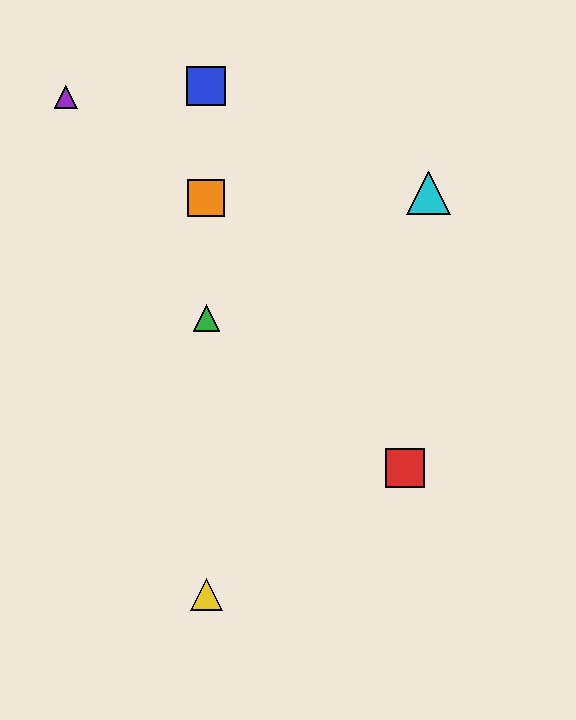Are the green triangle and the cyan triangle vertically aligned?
No, the green triangle is at x≈206 and the cyan triangle is at x≈428.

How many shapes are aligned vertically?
4 shapes (the blue square, the green triangle, the yellow triangle, the orange square) are aligned vertically.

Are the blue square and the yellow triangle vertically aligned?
Yes, both are at x≈206.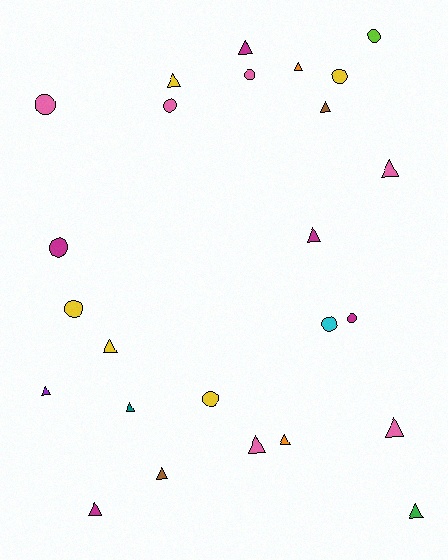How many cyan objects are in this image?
There is 1 cyan object.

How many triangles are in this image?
There are 15 triangles.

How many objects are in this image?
There are 25 objects.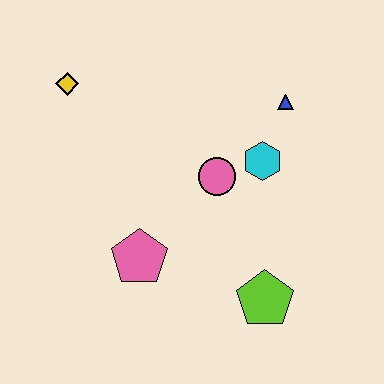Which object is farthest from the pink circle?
The yellow diamond is farthest from the pink circle.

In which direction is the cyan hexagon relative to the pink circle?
The cyan hexagon is to the right of the pink circle.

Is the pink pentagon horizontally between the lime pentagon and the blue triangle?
No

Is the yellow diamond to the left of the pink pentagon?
Yes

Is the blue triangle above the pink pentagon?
Yes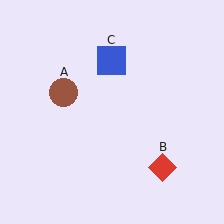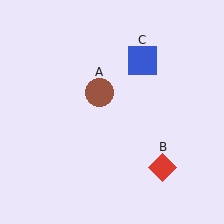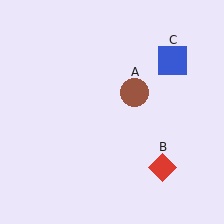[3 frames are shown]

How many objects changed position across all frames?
2 objects changed position: brown circle (object A), blue square (object C).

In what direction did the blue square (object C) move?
The blue square (object C) moved right.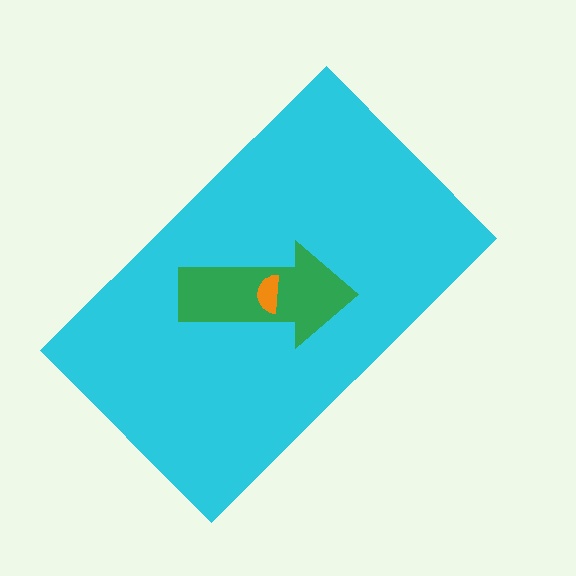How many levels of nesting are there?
3.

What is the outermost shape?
The cyan rectangle.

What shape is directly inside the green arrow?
The orange semicircle.